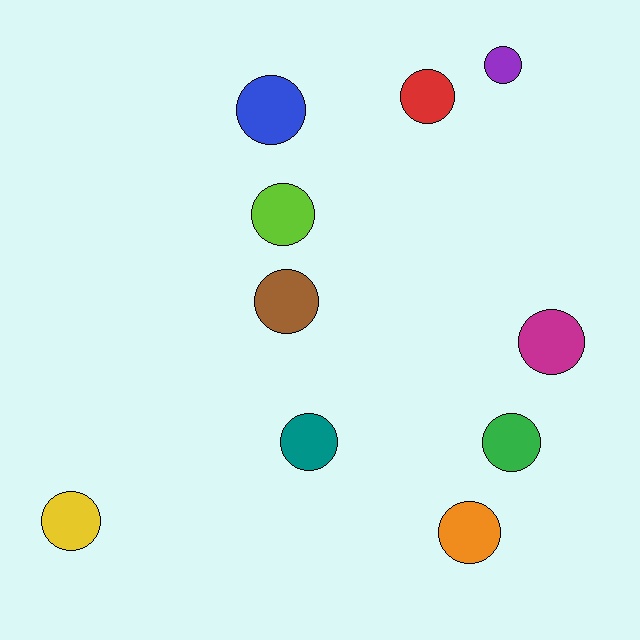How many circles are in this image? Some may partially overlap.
There are 10 circles.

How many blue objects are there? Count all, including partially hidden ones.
There is 1 blue object.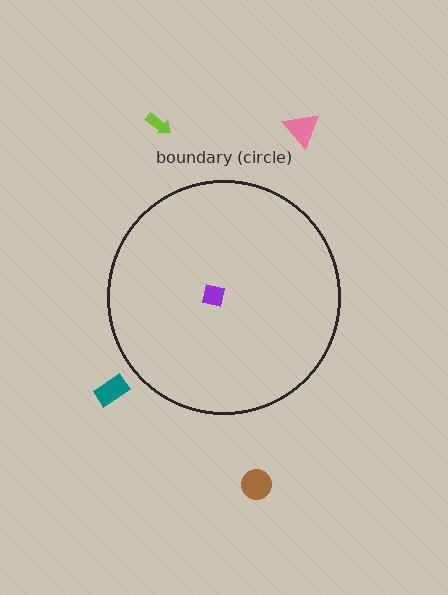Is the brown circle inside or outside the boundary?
Outside.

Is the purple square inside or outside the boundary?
Inside.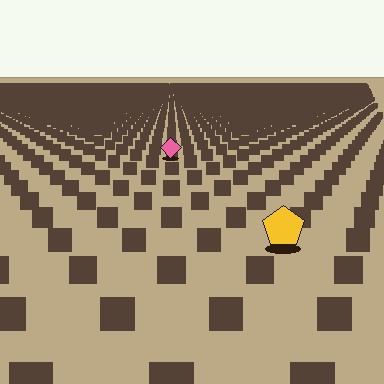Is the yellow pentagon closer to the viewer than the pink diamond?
Yes. The yellow pentagon is closer — you can tell from the texture gradient: the ground texture is coarser near it.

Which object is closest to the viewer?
The yellow pentagon is closest. The texture marks near it are larger and more spread out.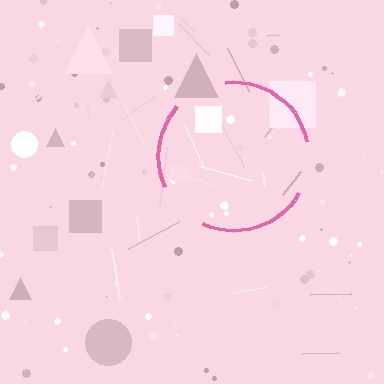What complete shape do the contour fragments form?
The contour fragments form a circle.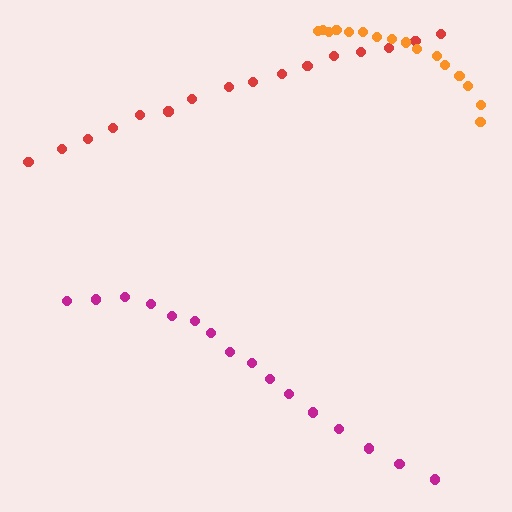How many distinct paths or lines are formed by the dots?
There are 3 distinct paths.